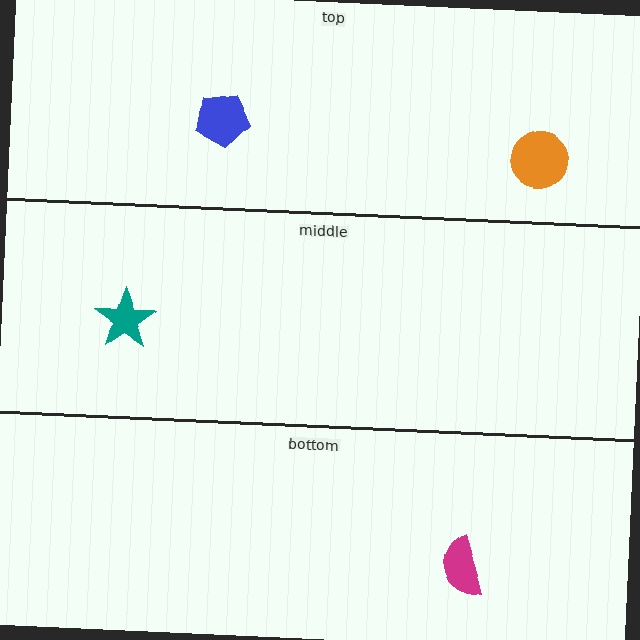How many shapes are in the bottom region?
1.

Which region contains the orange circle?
The top region.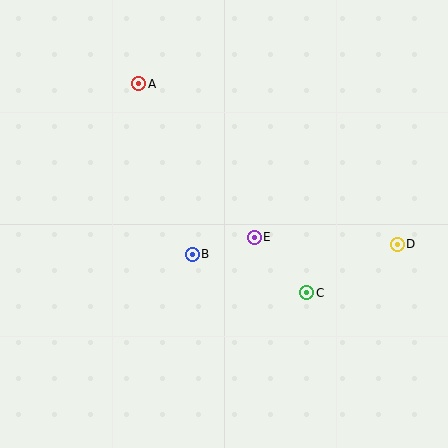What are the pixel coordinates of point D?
Point D is at (397, 244).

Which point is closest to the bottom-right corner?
Point C is closest to the bottom-right corner.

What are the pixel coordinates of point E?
Point E is at (254, 237).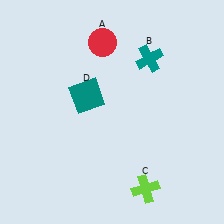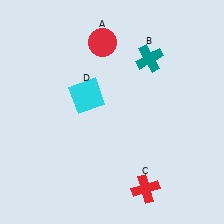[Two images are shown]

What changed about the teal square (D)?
In Image 1, D is teal. In Image 2, it changed to cyan.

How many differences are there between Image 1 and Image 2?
There are 2 differences between the two images.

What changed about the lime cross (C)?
In Image 1, C is lime. In Image 2, it changed to red.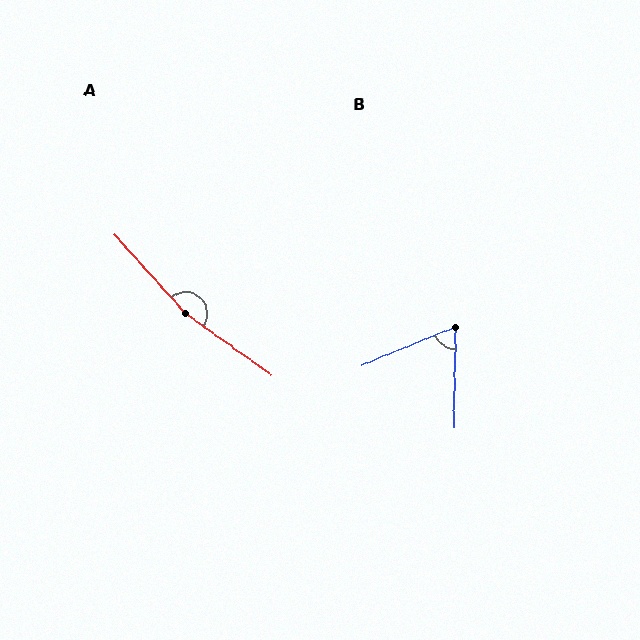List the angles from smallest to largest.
B (67°), A (167°).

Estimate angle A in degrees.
Approximately 167 degrees.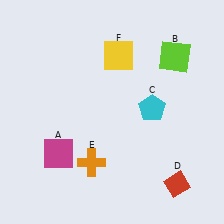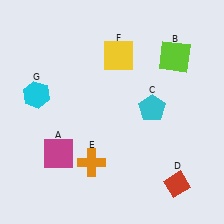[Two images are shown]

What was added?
A cyan hexagon (G) was added in Image 2.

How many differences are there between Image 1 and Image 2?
There is 1 difference between the two images.